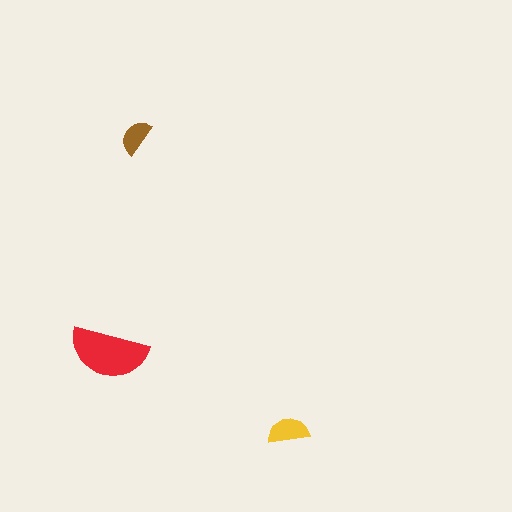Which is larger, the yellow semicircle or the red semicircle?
The red one.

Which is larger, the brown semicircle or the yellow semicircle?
The yellow one.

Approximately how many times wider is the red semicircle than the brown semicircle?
About 2 times wider.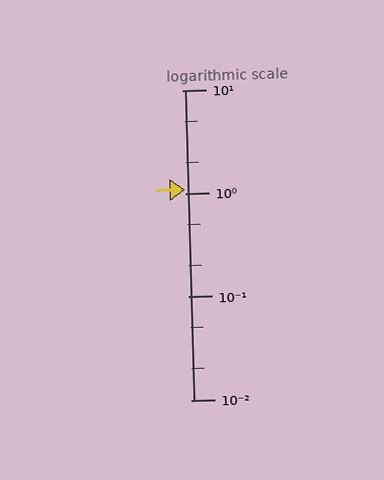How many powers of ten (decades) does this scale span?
The scale spans 3 decades, from 0.01 to 10.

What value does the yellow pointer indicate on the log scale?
The pointer indicates approximately 1.1.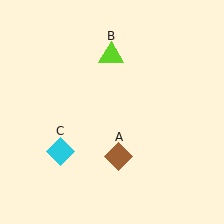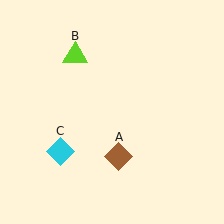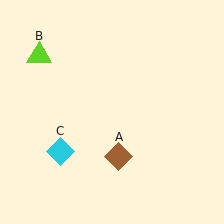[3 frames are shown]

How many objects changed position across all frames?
1 object changed position: lime triangle (object B).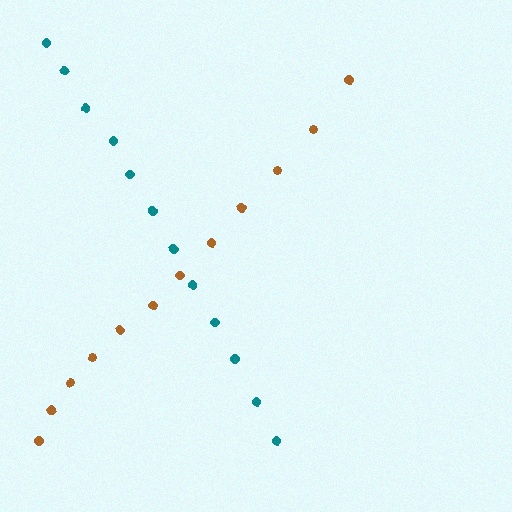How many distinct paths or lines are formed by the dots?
There are 2 distinct paths.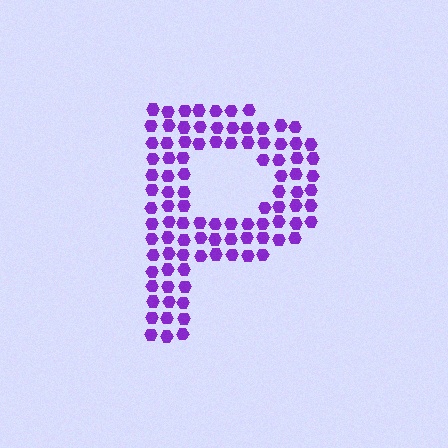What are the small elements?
The small elements are hexagons.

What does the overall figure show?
The overall figure shows the letter P.